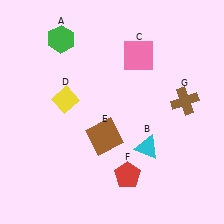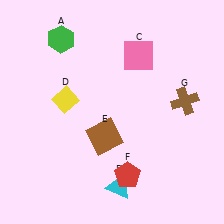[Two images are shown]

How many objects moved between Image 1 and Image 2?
1 object moved between the two images.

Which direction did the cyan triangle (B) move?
The cyan triangle (B) moved down.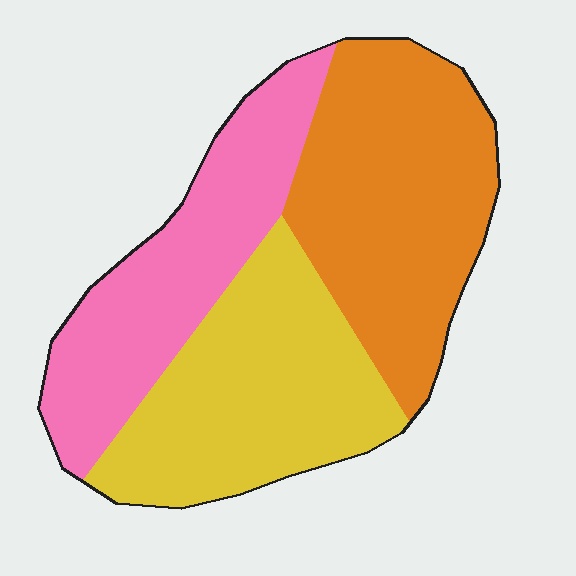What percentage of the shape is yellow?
Yellow covers 34% of the shape.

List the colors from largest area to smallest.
From largest to smallest: orange, yellow, pink.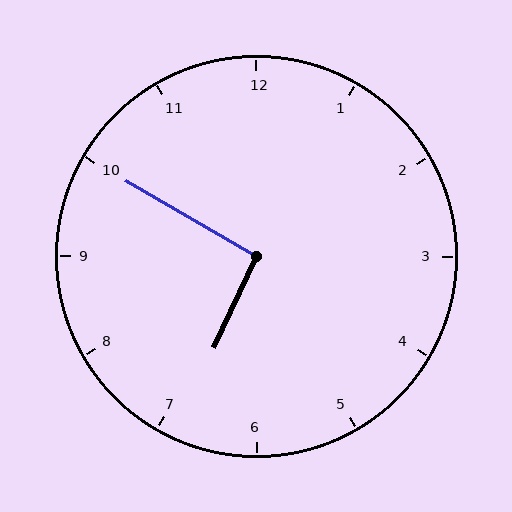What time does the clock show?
6:50.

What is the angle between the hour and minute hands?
Approximately 95 degrees.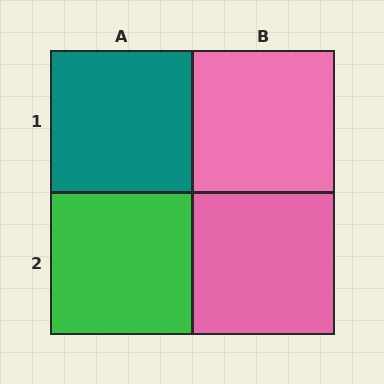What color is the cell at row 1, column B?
Pink.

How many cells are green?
1 cell is green.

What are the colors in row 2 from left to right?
Green, pink.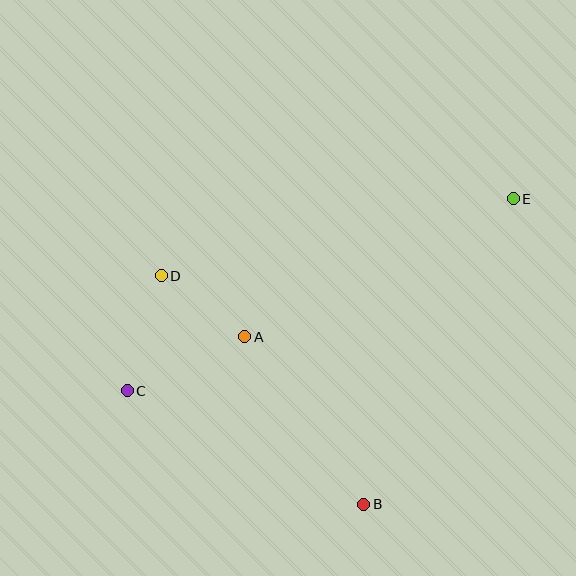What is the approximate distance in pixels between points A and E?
The distance between A and E is approximately 302 pixels.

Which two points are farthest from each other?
Points C and E are farthest from each other.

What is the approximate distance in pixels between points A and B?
The distance between A and B is approximately 206 pixels.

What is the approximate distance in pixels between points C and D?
The distance between C and D is approximately 120 pixels.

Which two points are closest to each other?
Points A and D are closest to each other.